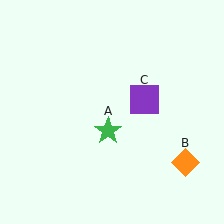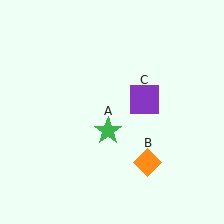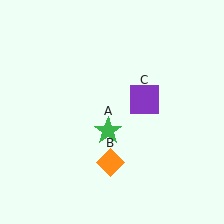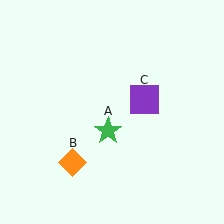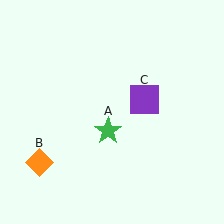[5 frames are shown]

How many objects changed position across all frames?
1 object changed position: orange diamond (object B).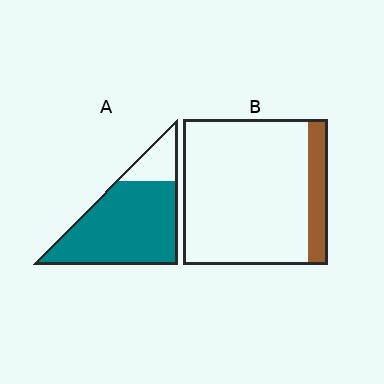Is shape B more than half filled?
No.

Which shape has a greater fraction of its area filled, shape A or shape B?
Shape A.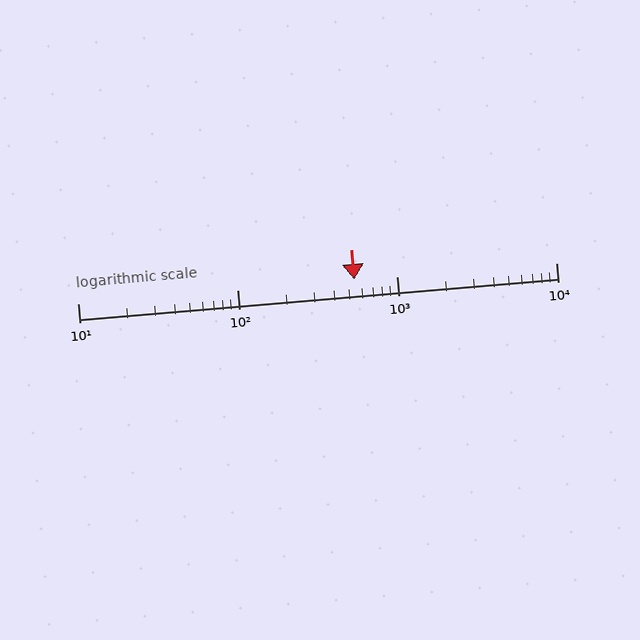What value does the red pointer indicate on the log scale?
The pointer indicates approximately 540.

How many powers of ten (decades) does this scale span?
The scale spans 3 decades, from 10 to 10000.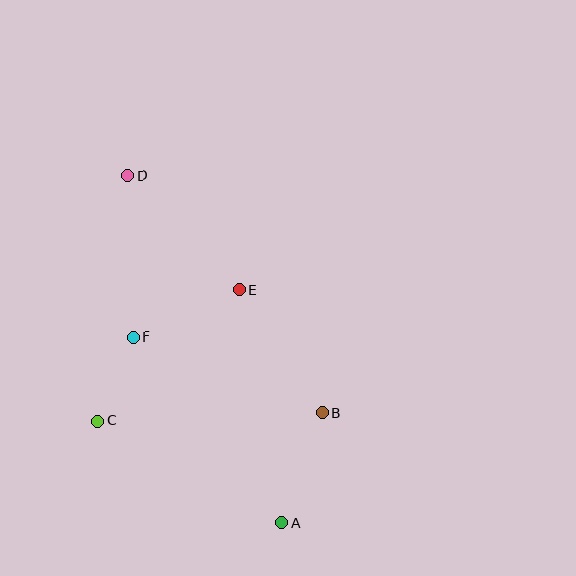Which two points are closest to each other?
Points C and F are closest to each other.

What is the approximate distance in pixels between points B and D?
The distance between B and D is approximately 307 pixels.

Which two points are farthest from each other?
Points A and D are farthest from each other.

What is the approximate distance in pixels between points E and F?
The distance between E and F is approximately 116 pixels.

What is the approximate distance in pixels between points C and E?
The distance between C and E is approximately 193 pixels.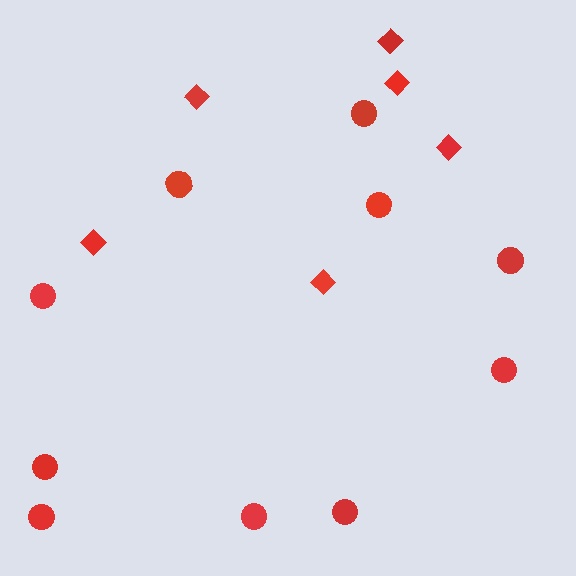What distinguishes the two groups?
There are 2 groups: one group of circles (10) and one group of diamonds (6).